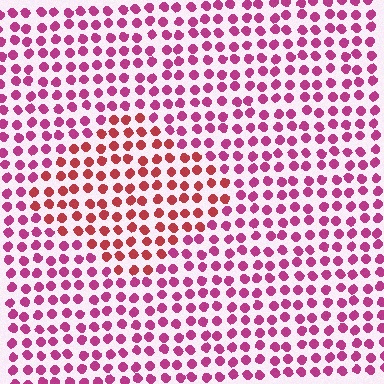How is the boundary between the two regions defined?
The boundary is defined purely by a slight shift in hue (about 33 degrees). Spacing, size, and orientation are identical on both sides.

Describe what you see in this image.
The image is filled with small magenta elements in a uniform arrangement. A diamond-shaped region is visible where the elements are tinted to a slightly different hue, forming a subtle color boundary.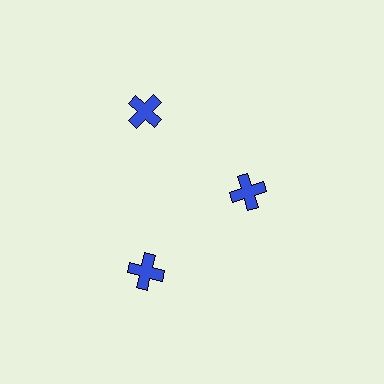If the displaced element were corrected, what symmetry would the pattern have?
It would have 3-fold rotational symmetry — the pattern would map onto itself every 120 degrees.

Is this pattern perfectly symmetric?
No. The 3 blue crosses are arranged in a ring, but one element near the 3 o'clock position is pulled inward toward the center, breaking the 3-fold rotational symmetry.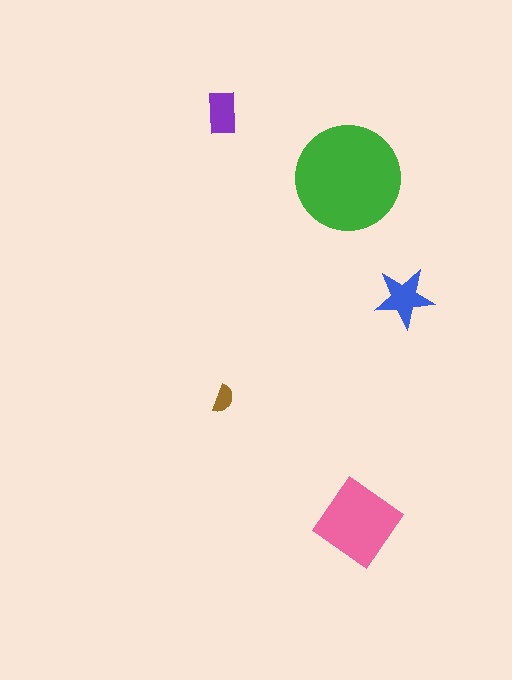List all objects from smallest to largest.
The brown semicircle, the purple rectangle, the blue star, the pink diamond, the green circle.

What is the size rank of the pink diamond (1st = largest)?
2nd.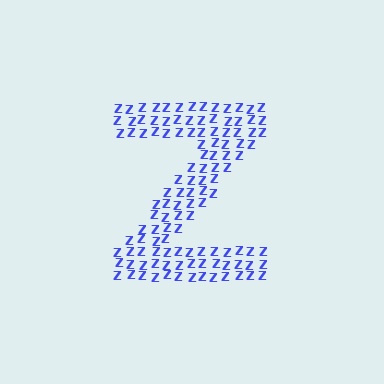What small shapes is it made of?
It is made of small letter Z's.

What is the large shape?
The large shape is the letter Z.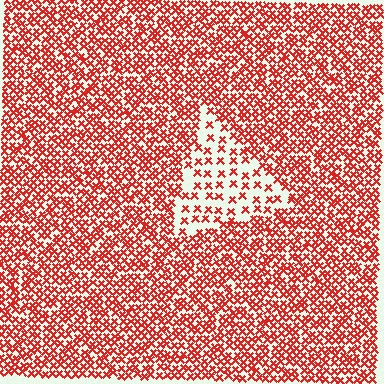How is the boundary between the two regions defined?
The boundary is defined by a change in element density (approximately 2.5x ratio). All elements are the same color, size, and shape.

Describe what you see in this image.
The image contains small red elements arranged at two different densities. A triangle-shaped region is visible where the elements are less densely packed than the surrounding area.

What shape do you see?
I see a triangle.